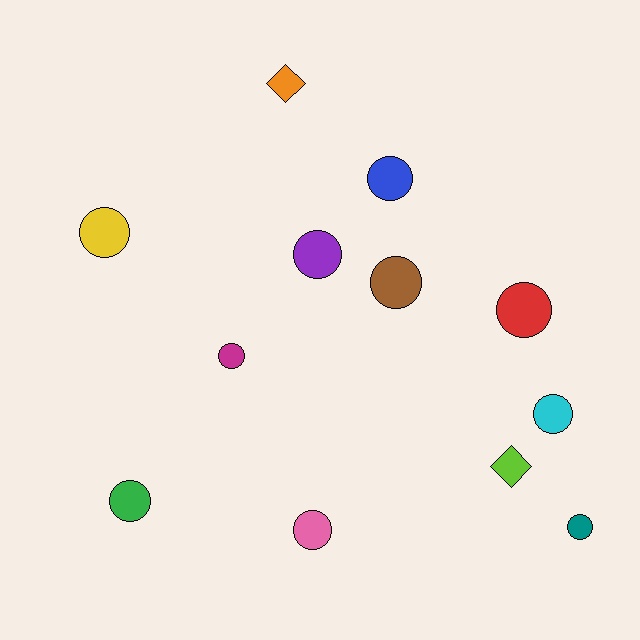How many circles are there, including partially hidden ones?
There are 10 circles.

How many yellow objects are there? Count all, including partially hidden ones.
There is 1 yellow object.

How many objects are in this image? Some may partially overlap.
There are 12 objects.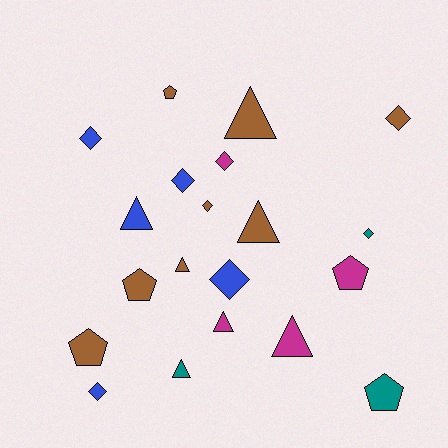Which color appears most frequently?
Brown, with 8 objects.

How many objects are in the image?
There are 20 objects.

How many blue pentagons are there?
There are no blue pentagons.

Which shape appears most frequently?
Diamond, with 8 objects.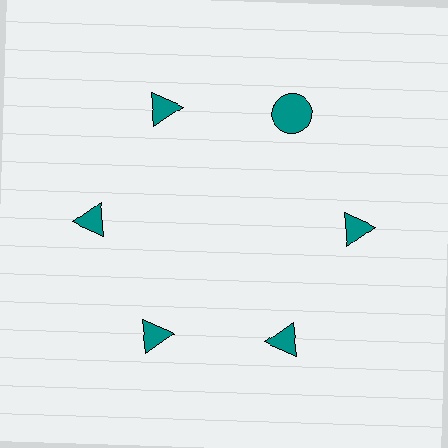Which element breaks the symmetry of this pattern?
The teal circle at roughly the 1 o'clock position breaks the symmetry. All other shapes are teal triangles.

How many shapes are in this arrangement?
There are 6 shapes arranged in a ring pattern.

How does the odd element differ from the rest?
It has a different shape: circle instead of triangle.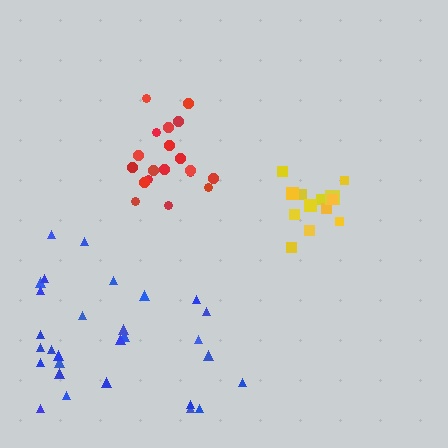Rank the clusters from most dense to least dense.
yellow, red, blue.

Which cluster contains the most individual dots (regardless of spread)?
Blue (31).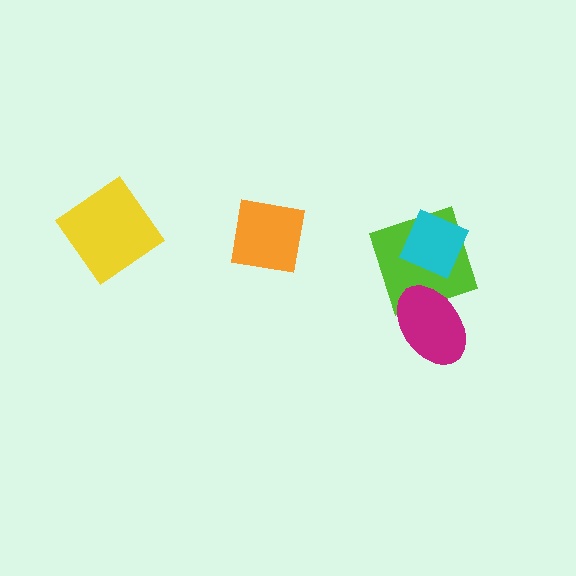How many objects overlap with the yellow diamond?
0 objects overlap with the yellow diamond.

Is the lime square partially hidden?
Yes, it is partially covered by another shape.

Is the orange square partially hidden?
No, no other shape covers it.